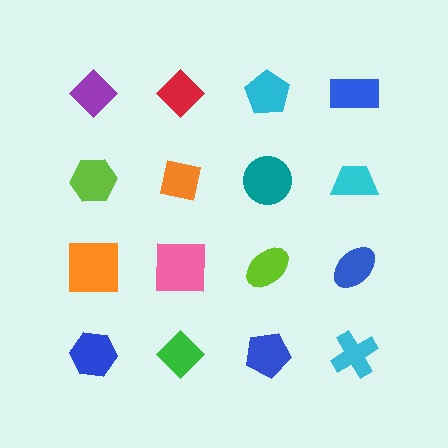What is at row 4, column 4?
A cyan cross.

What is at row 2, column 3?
A teal circle.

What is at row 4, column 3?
A blue pentagon.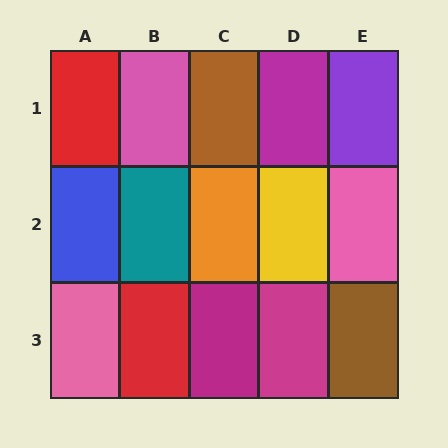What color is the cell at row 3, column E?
Brown.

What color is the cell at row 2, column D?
Yellow.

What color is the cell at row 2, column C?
Orange.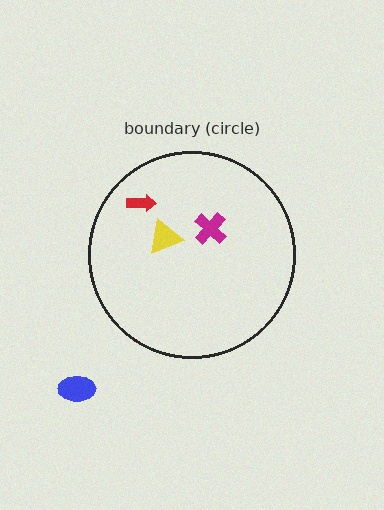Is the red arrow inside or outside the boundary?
Inside.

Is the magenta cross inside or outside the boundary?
Inside.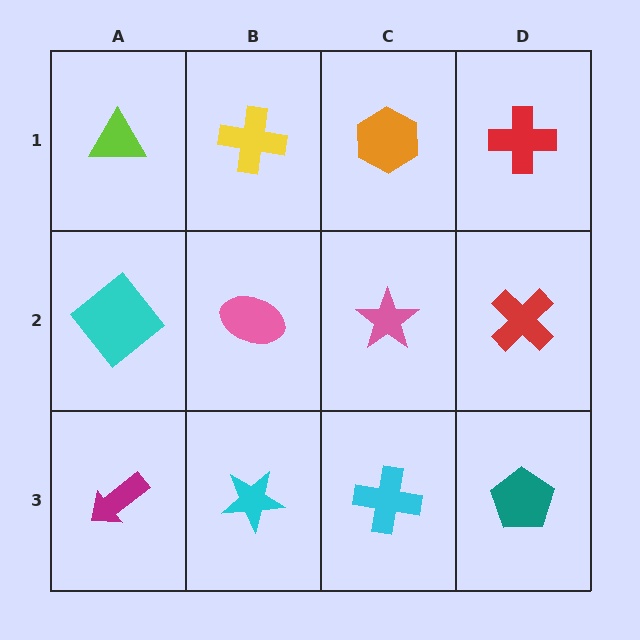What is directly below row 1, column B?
A pink ellipse.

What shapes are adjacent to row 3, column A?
A cyan diamond (row 2, column A), a cyan star (row 3, column B).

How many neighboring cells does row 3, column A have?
2.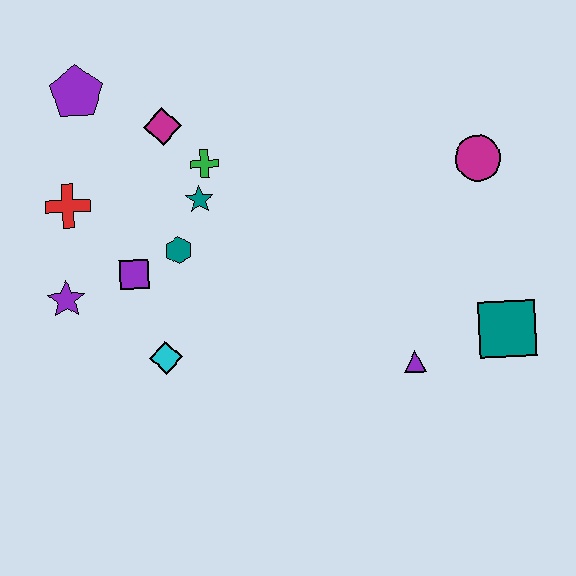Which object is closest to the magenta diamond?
The green cross is closest to the magenta diamond.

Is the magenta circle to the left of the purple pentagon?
No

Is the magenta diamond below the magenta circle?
No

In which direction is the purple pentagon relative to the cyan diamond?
The purple pentagon is above the cyan diamond.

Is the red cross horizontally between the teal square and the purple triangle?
No